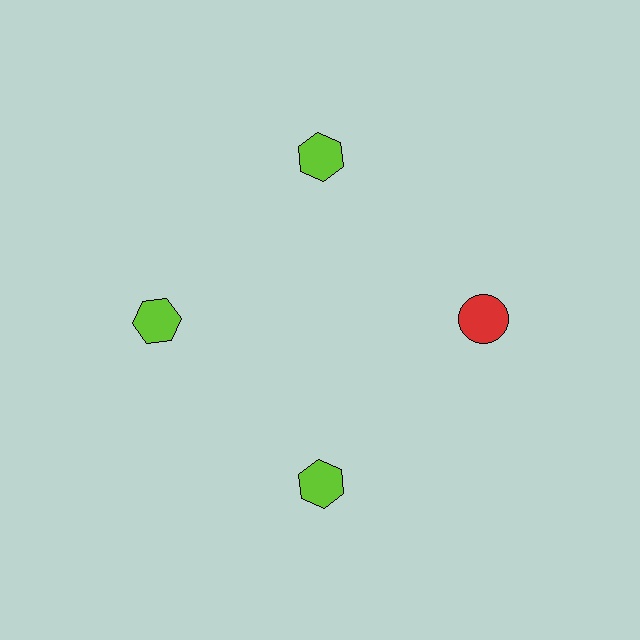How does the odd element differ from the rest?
It differs in both color (red instead of lime) and shape (circle instead of hexagon).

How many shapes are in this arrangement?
There are 4 shapes arranged in a ring pattern.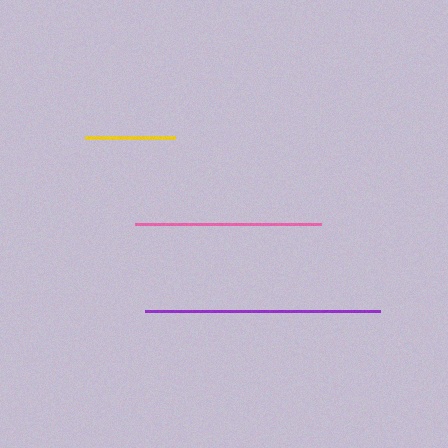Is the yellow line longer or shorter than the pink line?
The pink line is longer than the yellow line.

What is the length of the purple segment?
The purple segment is approximately 234 pixels long.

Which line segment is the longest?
The purple line is the longest at approximately 234 pixels.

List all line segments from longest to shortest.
From longest to shortest: purple, pink, yellow.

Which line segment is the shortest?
The yellow line is the shortest at approximately 90 pixels.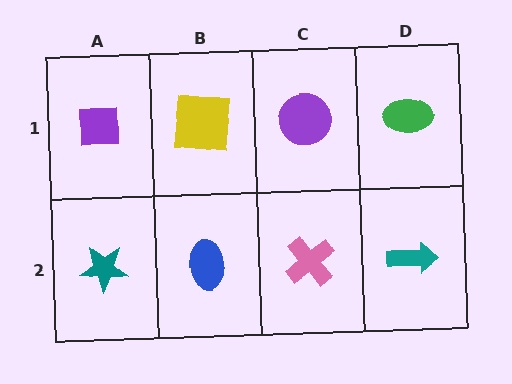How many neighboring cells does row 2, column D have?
2.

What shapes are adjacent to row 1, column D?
A teal arrow (row 2, column D), a purple circle (row 1, column C).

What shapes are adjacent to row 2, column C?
A purple circle (row 1, column C), a blue ellipse (row 2, column B), a teal arrow (row 2, column D).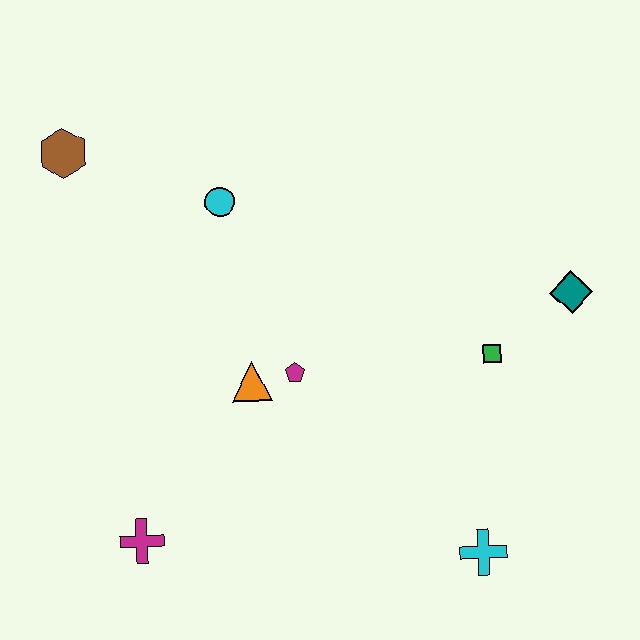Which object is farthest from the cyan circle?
The cyan cross is farthest from the cyan circle.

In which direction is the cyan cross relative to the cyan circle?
The cyan cross is below the cyan circle.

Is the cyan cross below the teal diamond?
Yes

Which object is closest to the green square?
The teal diamond is closest to the green square.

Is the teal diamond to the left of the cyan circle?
No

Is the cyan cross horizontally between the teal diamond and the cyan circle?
Yes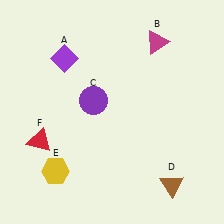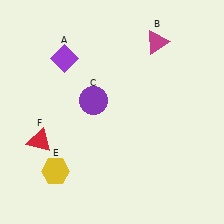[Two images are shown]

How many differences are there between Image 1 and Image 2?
There is 1 difference between the two images.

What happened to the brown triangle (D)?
The brown triangle (D) was removed in Image 2. It was in the bottom-right area of Image 1.